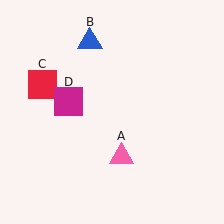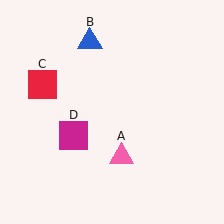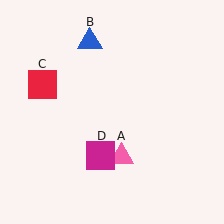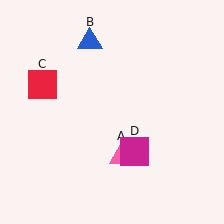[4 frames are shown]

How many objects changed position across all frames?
1 object changed position: magenta square (object D).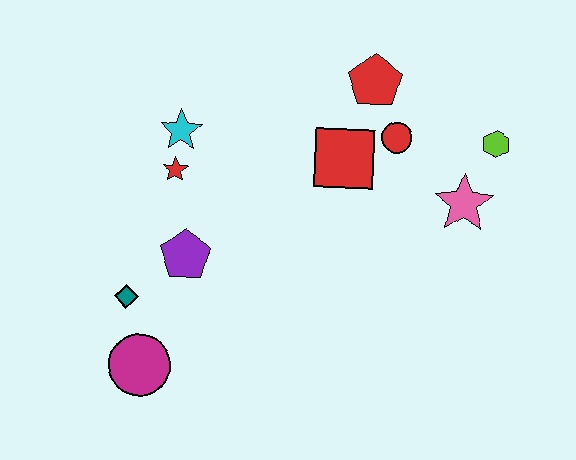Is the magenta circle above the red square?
No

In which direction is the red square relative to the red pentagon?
The red square is below the red pentagon.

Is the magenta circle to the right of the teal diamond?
Yes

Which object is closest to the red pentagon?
The red circle is closest to the red pentagon.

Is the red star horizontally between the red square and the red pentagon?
No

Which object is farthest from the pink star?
The magenta circle is farthest from the pink star.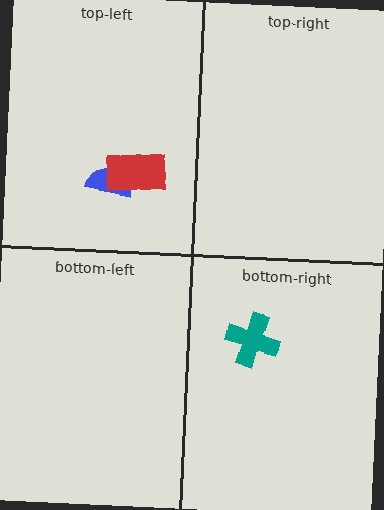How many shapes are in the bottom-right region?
1.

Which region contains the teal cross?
The bottom-right region.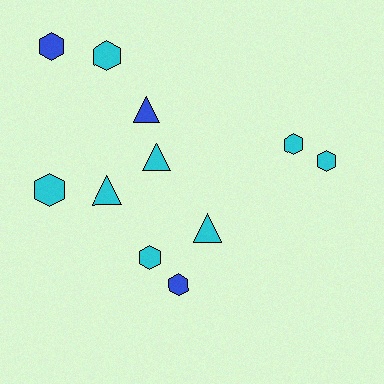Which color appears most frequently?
Cyan, with 8 objects.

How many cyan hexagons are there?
There are 5 cyan hexagons.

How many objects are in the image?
There are 11 objects.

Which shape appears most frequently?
Hexagon, with 7 objects.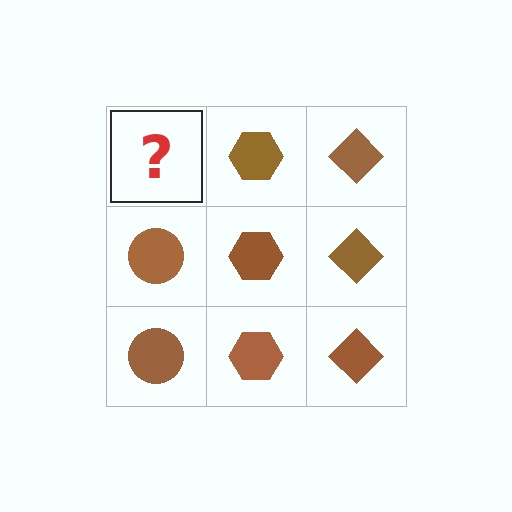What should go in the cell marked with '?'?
The missing cell should contain a brown circle.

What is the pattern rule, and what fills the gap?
The rule is that each column has a consistent shape. The gap should be filled with a brown circle.